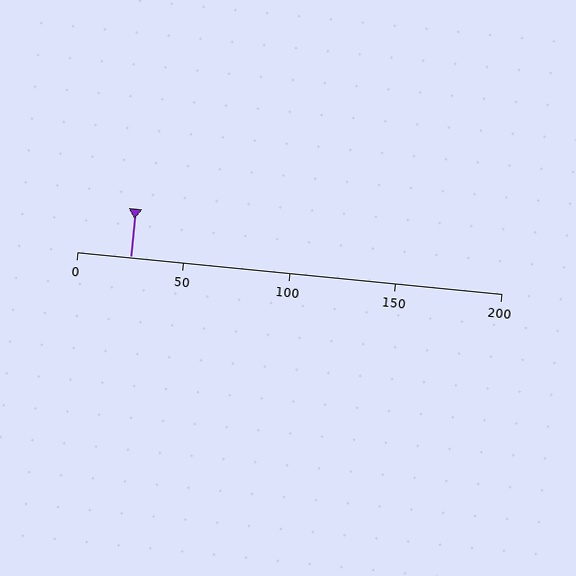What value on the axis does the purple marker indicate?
The marker indicates approximately 25.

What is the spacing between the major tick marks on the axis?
The major ticks are spaced 50 apart.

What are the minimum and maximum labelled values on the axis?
The axis runs from 0 to 200.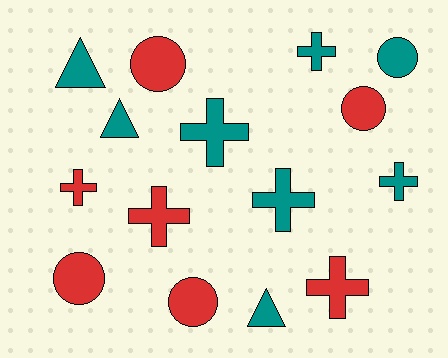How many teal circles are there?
There is 1 teal circle.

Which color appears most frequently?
Teal, with 8 objects.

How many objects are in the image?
There are 15 objects.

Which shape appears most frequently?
Cross, with 7 objects.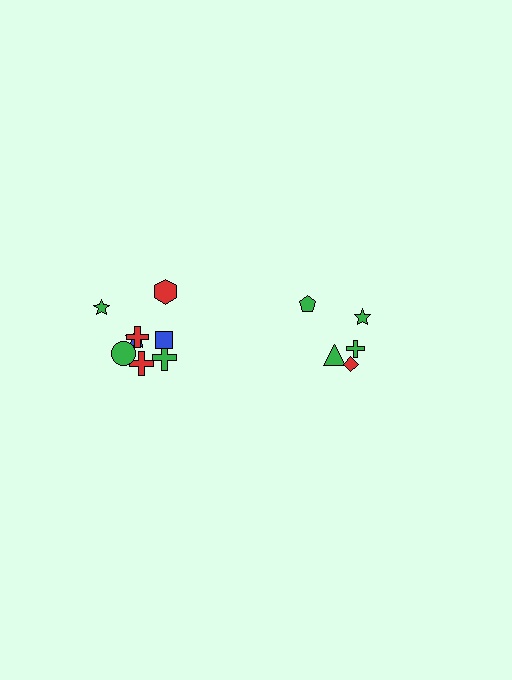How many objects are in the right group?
There are 5 objects.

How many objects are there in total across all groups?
There are 13 objects.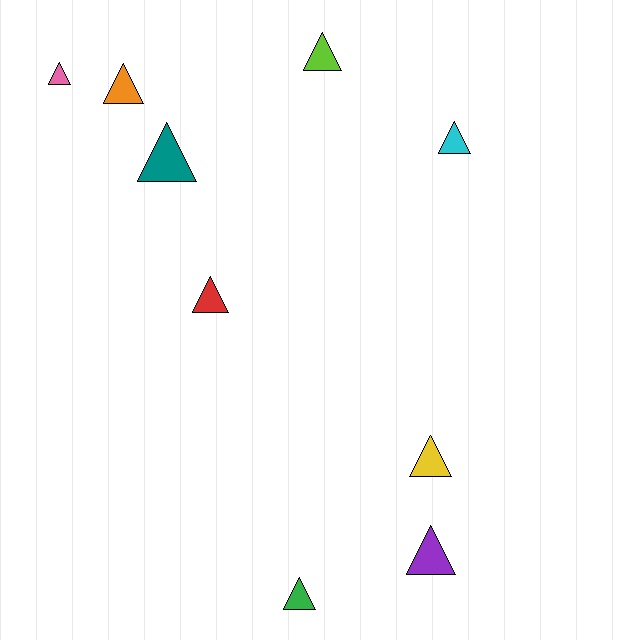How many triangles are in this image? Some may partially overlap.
There are 9 triangles.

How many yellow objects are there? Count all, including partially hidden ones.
There is 1 yellow object.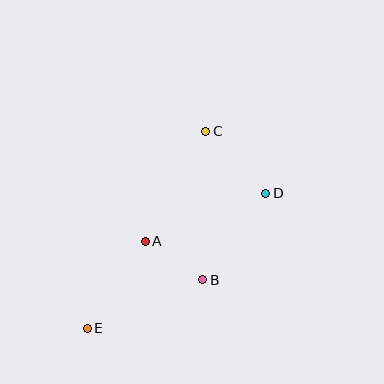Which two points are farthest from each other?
Points C and E are farthest from each other.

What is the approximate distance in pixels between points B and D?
The distance between B and D is approximately 107 pixels.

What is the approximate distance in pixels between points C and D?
The distance between C and D is approximately 86 pixels.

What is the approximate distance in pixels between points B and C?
The distance between B and C is approximately 149 pixels.